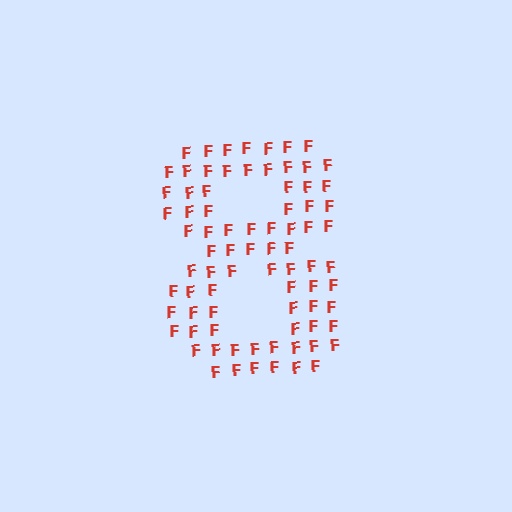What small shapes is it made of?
It is made of small letter F's.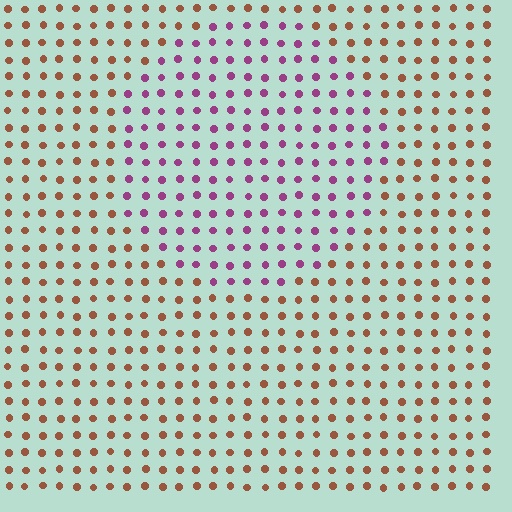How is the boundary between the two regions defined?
The boundary is defined purely by a slight shift in hue (about 63 degrees). Spacing, size, and orientation are identical on both sides.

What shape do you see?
I see a circle.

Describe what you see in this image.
The image is filled with small brown elements in a uniform arrangement. A circle-shaped region is visible where the elements are tinted to a slightly different hue, forming a subtle color boundary.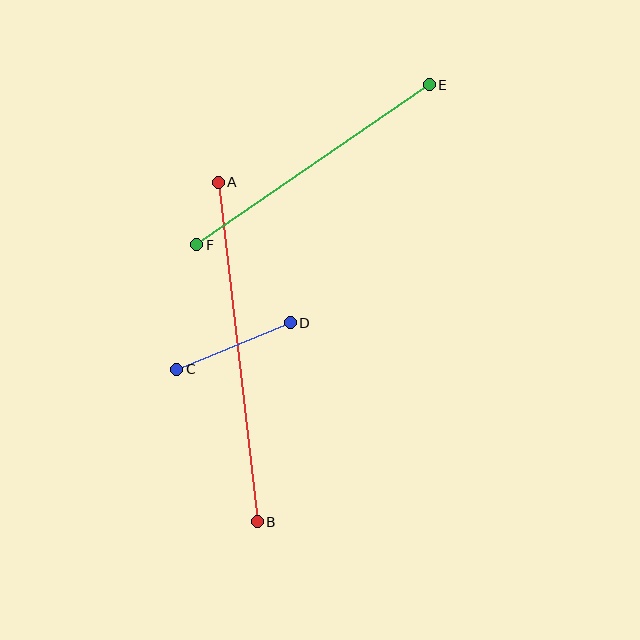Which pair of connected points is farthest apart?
Points A and B are farthest apart.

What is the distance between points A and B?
The distance is approximately 342 pixels.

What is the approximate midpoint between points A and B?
The midpoint is at approximately (238, 352) pixels.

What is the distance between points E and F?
The distance is approximately 282 pixels.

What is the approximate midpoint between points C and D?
The midpoint is at approximately (233, 346) pixels.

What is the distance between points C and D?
The distance is approximately 123 pixels.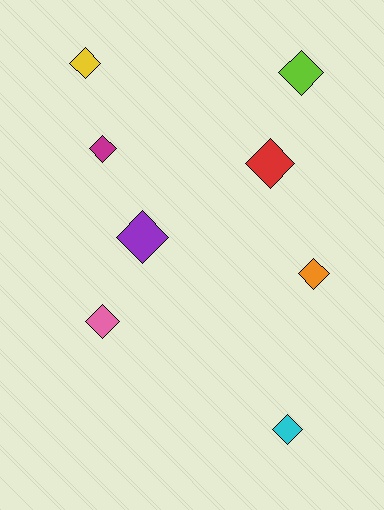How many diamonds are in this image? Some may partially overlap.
There are 8 diamonds.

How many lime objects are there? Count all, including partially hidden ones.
There is 1 lime object.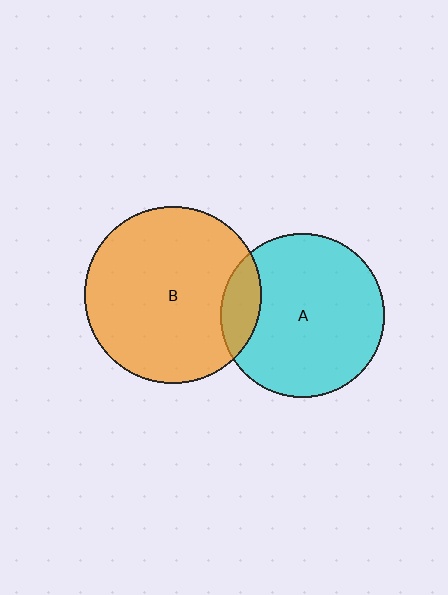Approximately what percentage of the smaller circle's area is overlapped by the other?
Approximately 15%.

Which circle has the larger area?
Circle B (orange).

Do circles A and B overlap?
Yes.